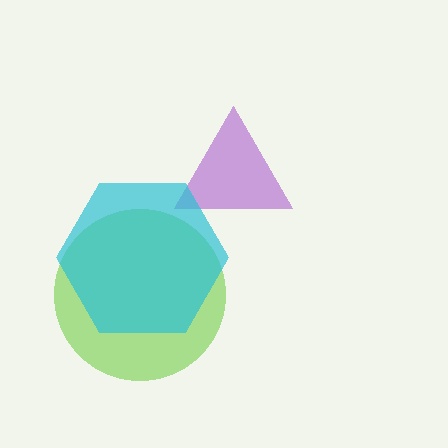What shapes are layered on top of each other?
The layered shapes are: a lime circle, a purple triangle, a cyan hexagon.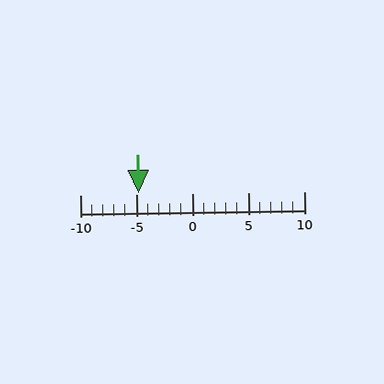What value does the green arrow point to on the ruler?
The green arrow points to approximately -5.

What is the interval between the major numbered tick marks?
The major tick marks are spaced 5 units apart.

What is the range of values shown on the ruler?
The ruler shows values from -10 to 10.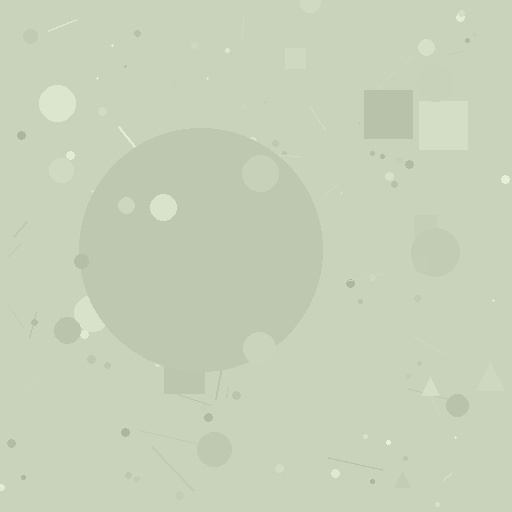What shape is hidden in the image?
A circle is hidden in the image.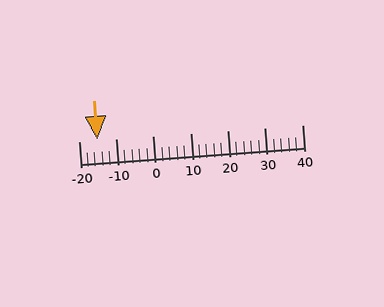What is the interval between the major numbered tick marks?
The major tick marks are spaced 10 units apart.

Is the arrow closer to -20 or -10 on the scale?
The arrow is closer to -10.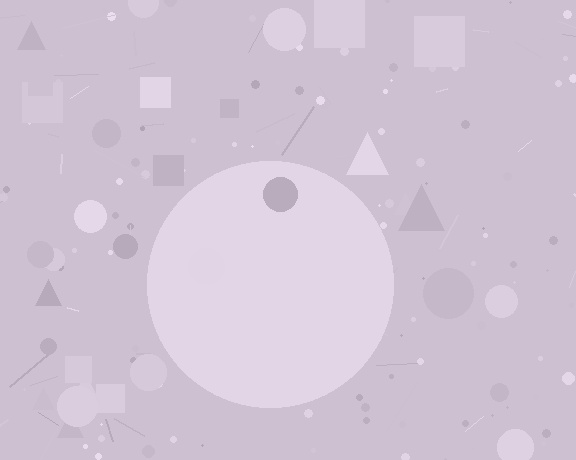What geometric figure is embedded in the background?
A circle is embedded in the background.